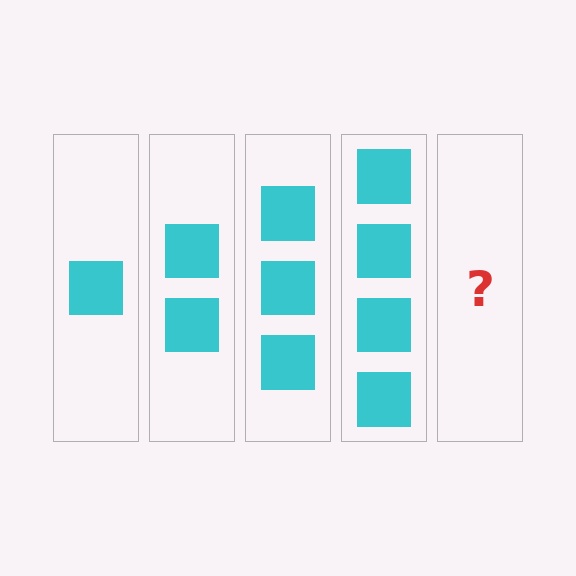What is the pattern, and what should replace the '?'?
The pattern is that each step adds one more square. The '?' should be 5 squares.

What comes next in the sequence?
The next element should be 5 squares.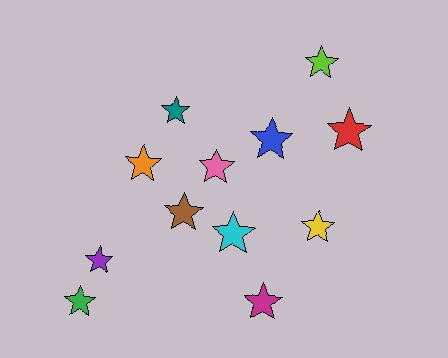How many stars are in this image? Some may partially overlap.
There are 12 stars.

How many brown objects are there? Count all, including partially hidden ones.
There is 1 brown object.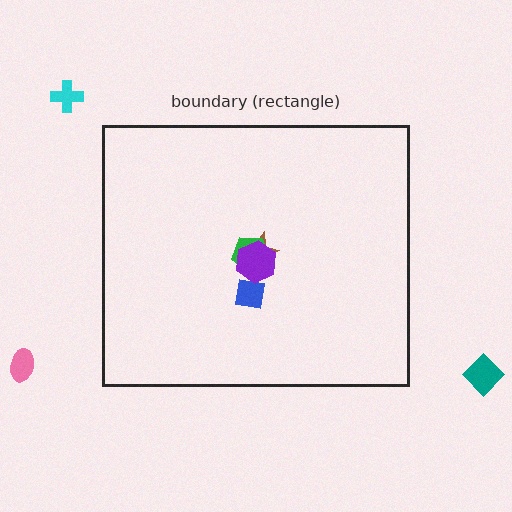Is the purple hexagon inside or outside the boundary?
Inside.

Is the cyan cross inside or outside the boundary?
Outside.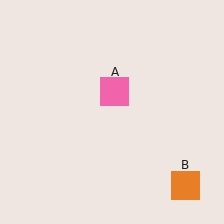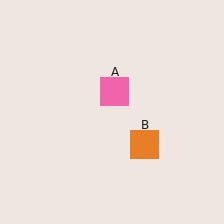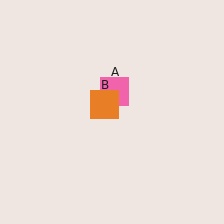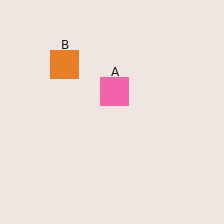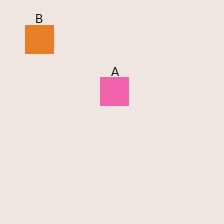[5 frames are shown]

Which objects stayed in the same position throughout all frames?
Pink square (object A) remained stationary.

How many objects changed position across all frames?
1 object changed position: orange square (object B).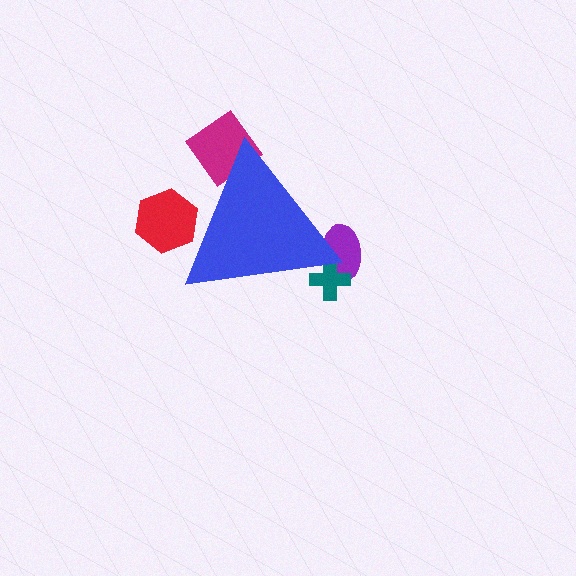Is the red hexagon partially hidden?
Yes, the red hexagon is partially hidden behind the blue triangle.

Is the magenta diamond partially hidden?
Yes, the magenta diamond is partially hidden behind the blue triangle.